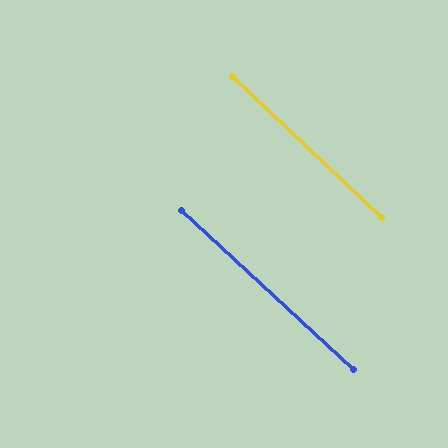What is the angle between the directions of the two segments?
Approximately 1 degree.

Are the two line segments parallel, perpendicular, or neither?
Parallel — their directions differ by only 0.7°.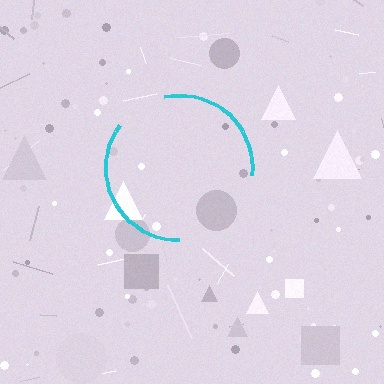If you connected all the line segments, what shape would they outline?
They would outline a circle.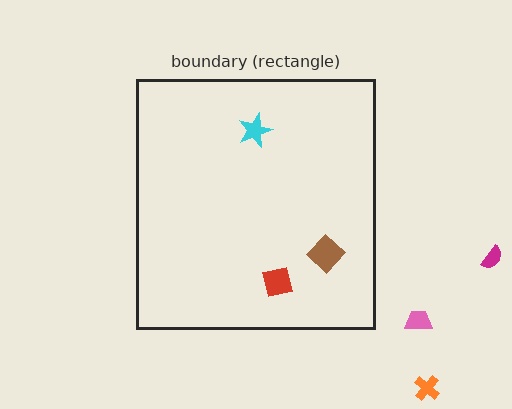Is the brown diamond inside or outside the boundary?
Inside.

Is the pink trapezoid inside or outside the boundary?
Outside.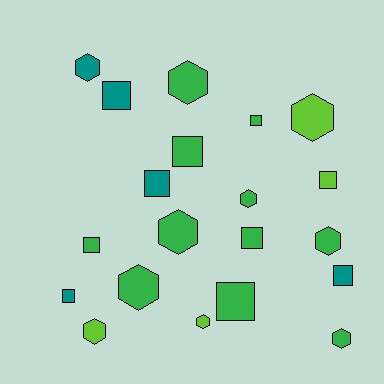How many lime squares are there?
There is 1 lime square.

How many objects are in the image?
There are 20 objects.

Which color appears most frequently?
Green, with 11 objects.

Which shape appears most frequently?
Square, with 10 objects.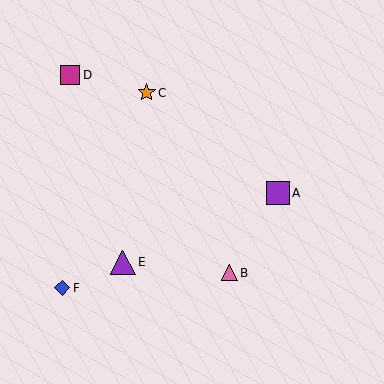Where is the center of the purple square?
The center of the purple square is at (278, 193).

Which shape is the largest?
The purple triangle (labeled E) is the largest.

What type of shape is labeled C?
Shape C is an orange star.